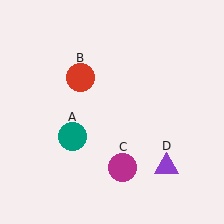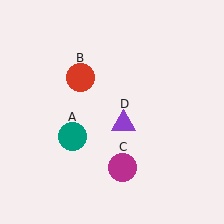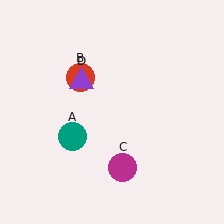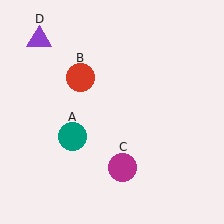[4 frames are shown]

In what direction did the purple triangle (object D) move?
The purple triangle (object D) moved up and to the left.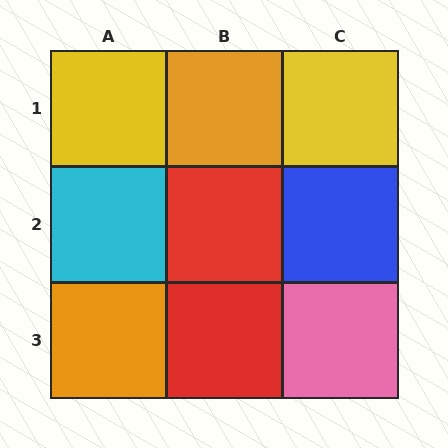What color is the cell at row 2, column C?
Blue.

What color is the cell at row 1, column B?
Orange.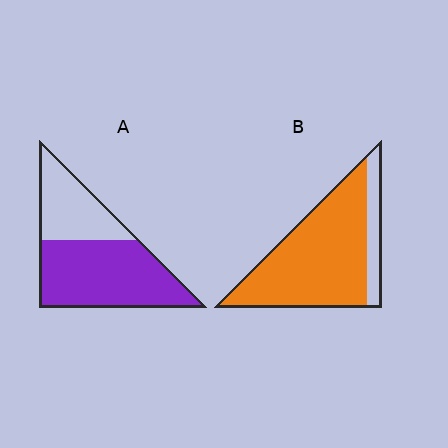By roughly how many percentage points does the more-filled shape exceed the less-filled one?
By roughly 20 percentage points (B over A).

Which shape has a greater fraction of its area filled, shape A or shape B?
Shape B.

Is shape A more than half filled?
Yes.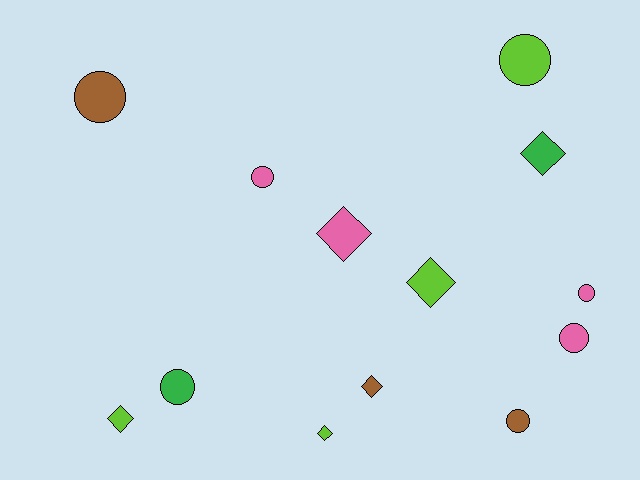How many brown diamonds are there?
There is 1 brown diamond.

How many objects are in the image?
There are 13 objects.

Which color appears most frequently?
Pink, with 4 objects.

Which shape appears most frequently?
Circle, with 7 objects.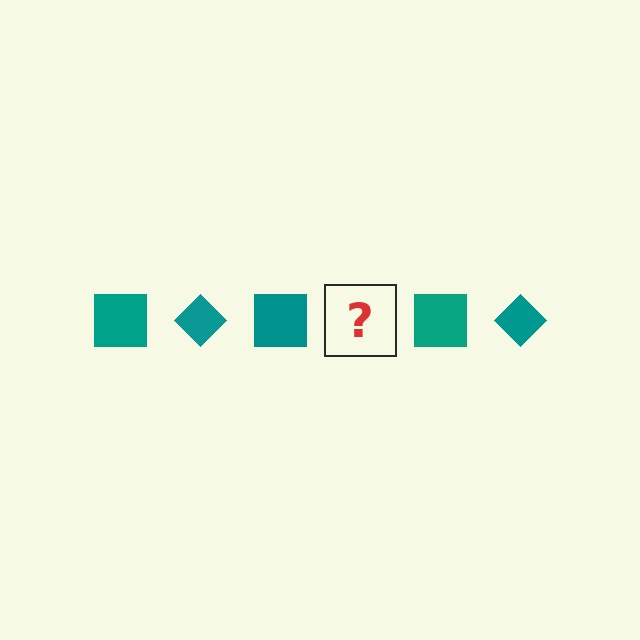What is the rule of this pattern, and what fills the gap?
The rule is that the pattern cycles through square, diamond shapes in teal. The gap should be filled with a teal diamond.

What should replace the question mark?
The question mark should be replaced with a teal diamond.